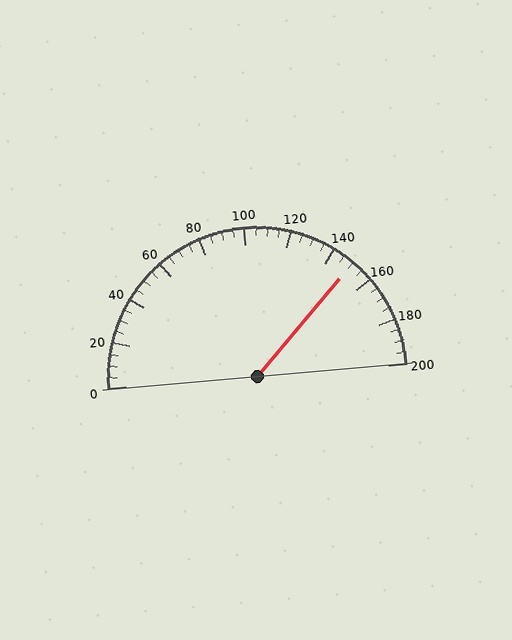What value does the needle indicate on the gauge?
The needle indicates approximately 150.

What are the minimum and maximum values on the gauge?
The gauge ranges from 0 to 200.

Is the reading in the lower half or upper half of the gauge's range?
The reading is in the upper half of the range (0 to 200).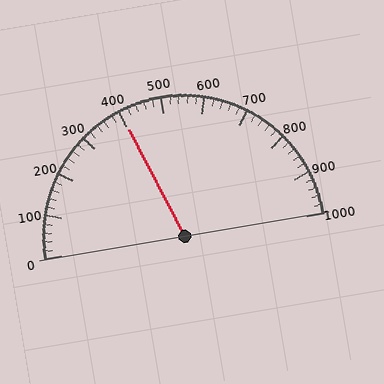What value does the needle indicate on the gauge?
The needle indicates approximately 400.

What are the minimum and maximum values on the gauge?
The gauge ranges from 0 to 1000.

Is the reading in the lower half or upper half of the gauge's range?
The reading is in the lower half of the range (0 to 1000).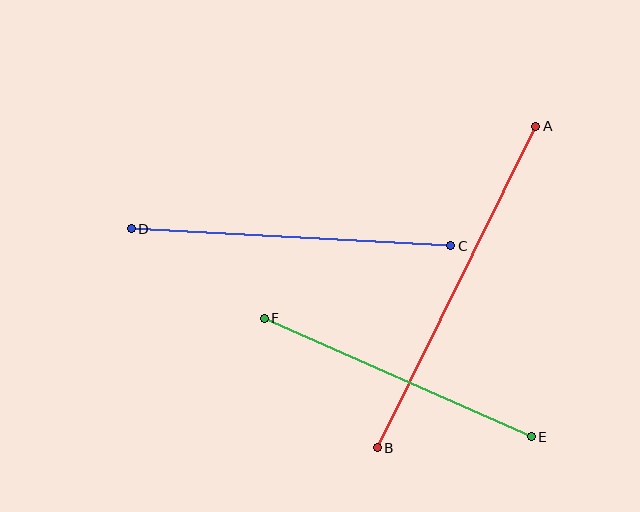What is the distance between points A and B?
The distance is approximately 359 pixels.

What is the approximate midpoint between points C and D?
The midpoint is at approximately (291, 237) pixels.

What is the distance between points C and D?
The distance is approximately 320 pixels.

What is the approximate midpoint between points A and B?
The midpoint is at approximately (456, 287) pixels.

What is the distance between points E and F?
The distance is approximately 292 pixels.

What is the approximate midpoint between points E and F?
The midpoint is at approximately (398, 377) pixels.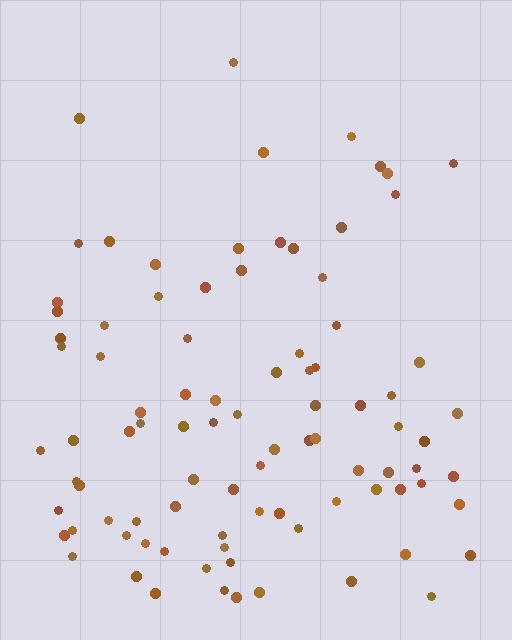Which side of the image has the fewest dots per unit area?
The top.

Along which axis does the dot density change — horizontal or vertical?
Vertical.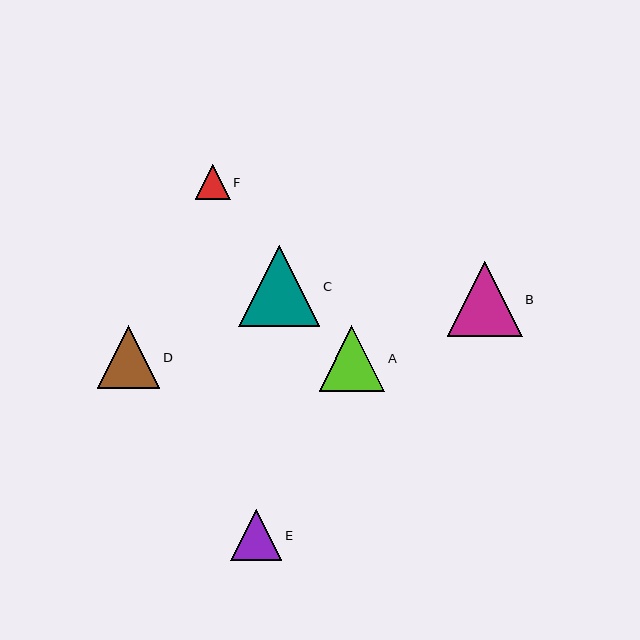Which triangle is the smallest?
Triangle F is the smallest with a size of approximately 35 pixels.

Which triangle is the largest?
Triangle C is the largest with a size of approximately 81 pixels.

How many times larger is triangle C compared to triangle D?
Triangle C is approximately 1.3 times the size of triangle D.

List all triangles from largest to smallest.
From largest to smallest: C, B, A, D, E, F.